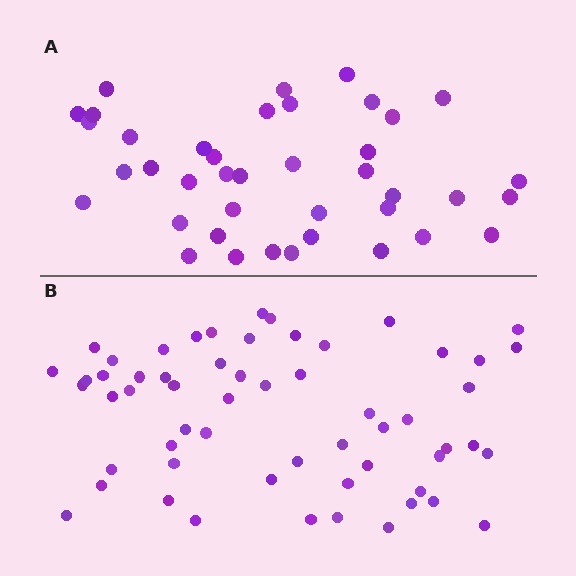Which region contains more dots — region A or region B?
Region B (the bottom region) has more dots.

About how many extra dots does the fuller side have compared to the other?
Region B has approximately 20 more dots than region A.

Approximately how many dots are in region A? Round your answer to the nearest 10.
About 40 dots.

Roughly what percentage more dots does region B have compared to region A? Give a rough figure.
About 45% more.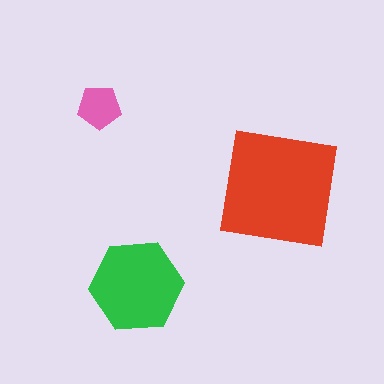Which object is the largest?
The red square.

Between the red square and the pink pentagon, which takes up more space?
The red square.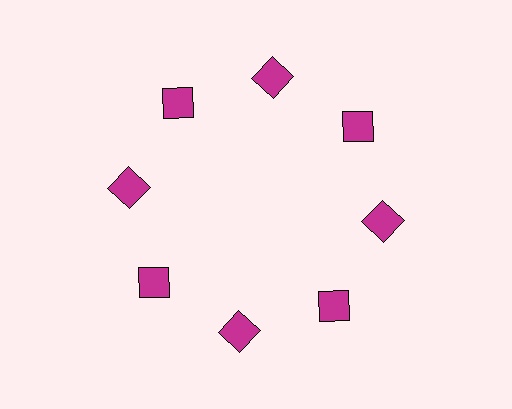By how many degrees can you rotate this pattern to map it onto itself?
The pattern maps onto itself every 45 degrees of rotation.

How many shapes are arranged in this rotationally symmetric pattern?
There are 8 shapes, arranged in 8 groups of 1.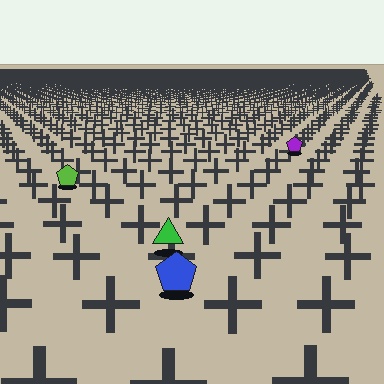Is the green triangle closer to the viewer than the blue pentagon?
No. The blue pentagon is closer — you can tell from the texture gradient: the ground texture is coarser near it.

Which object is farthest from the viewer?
The purple pentagon is farthest from the viewer. It appears smaller and the ground texture around it is denser.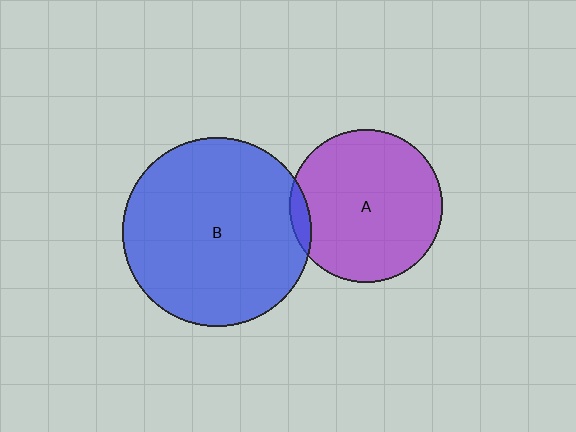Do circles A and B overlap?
Yes.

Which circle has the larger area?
Circle B (blue).